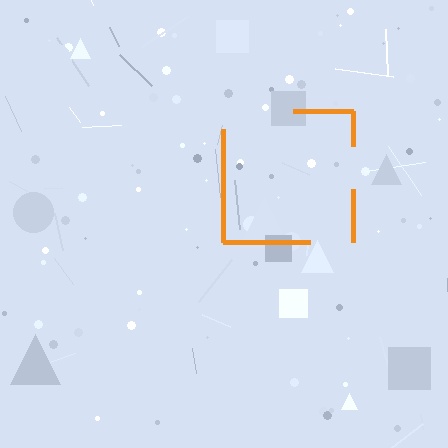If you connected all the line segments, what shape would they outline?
They would outline a square.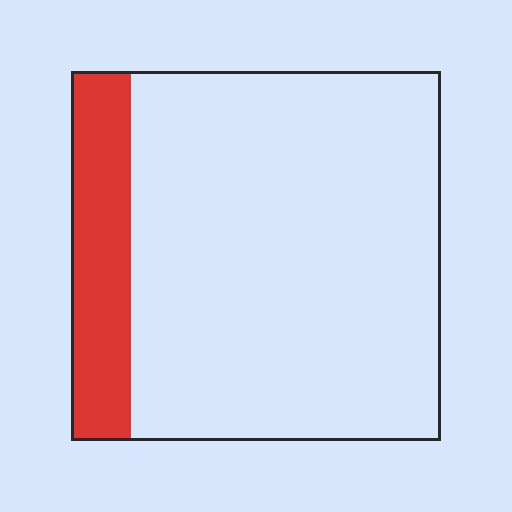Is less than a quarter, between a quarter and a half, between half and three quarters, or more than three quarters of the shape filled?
Less than a quarter.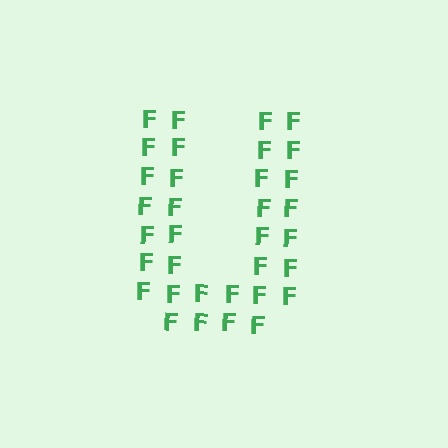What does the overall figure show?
The overall figure shows the letter U.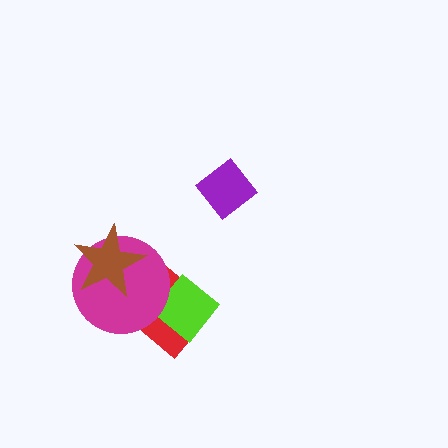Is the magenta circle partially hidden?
Yes, it is partially covered by another shape.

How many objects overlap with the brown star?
1 object overlaps with the brown star.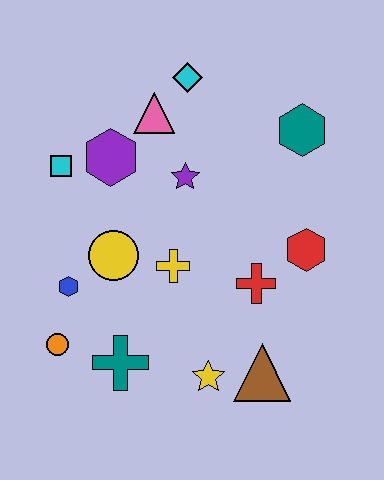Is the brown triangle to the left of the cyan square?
No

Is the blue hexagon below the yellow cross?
Yes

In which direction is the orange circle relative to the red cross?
The orange circle is to the left of the red cross.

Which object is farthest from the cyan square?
The brown triangle is farthest from the cyan square.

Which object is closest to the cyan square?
The purple hexagon is closest to the cyan square.